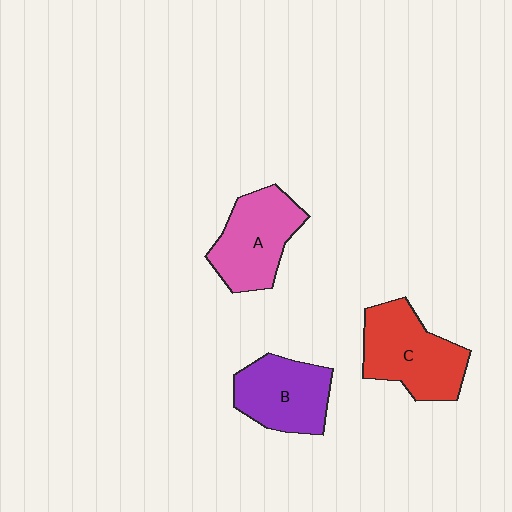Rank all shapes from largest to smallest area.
From largest to smallest: C (red), A (pink), B (purple).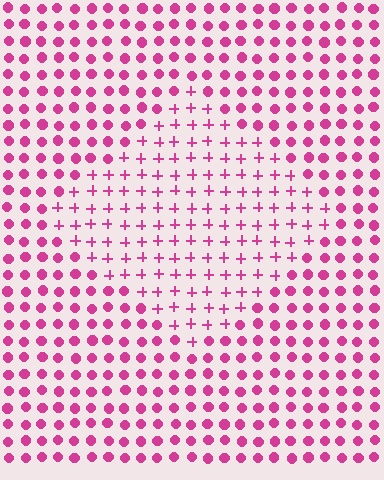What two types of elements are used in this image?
The image uses plus signs inside the diamond region and circles outside it.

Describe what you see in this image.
The image is filled with small magenta elements arranged in a uniform grid. A diamond-shaped region contains plus signs, while the surrounding area contains circles. The boundary is defined purely by the change in element shape.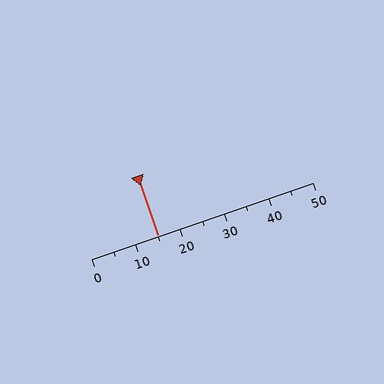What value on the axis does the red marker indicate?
The marker indicates approximately 15.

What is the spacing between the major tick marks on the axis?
The major ticks are spaced 10 apart.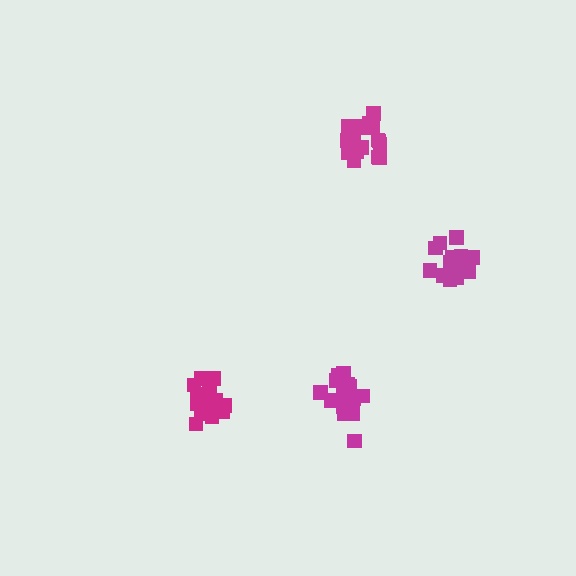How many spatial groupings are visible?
There are 4 spatial groupings.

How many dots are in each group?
Group 1: 18 dots, Group 2: 14 dots, Group 3: 16 dots, Group 4: 20 dots (68 total).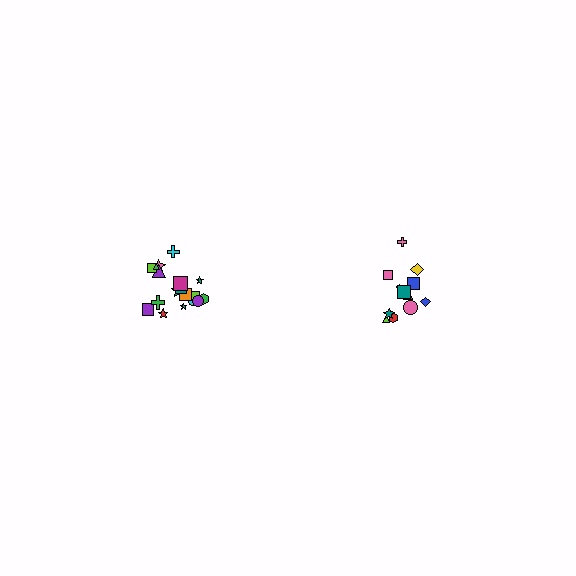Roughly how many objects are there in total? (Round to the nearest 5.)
Roughly 30 objects in total.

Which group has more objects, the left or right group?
The left group.